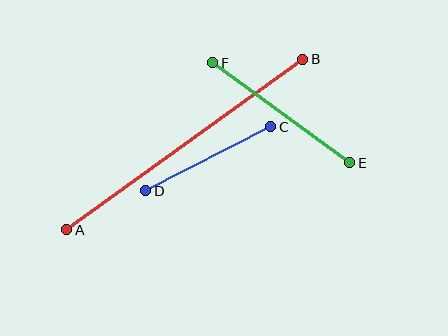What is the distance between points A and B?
The distance is approximately 291 pixels.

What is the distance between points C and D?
The distance is approximately 141 pixels.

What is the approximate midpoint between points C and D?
The midpoint is at approximately (208, 159) pixels.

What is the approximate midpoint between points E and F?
The midpoint is at approximately (281, 113) pixels.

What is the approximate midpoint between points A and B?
The midpoint is at approximately (185, 144) pixels.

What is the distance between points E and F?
The distance is approximately 170 pixels.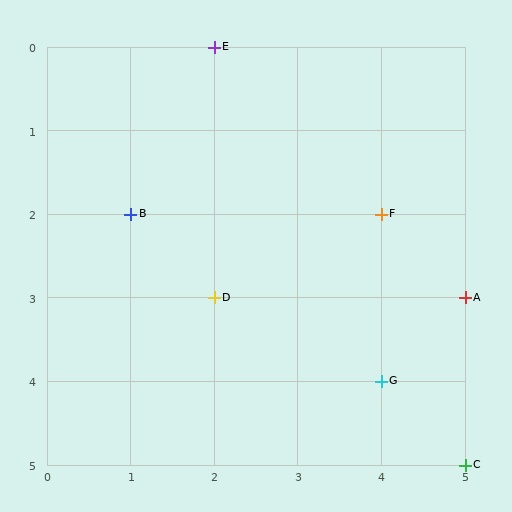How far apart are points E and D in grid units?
Points E and D are 3 rows apart.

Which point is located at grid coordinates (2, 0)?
Point E is at (2, 0).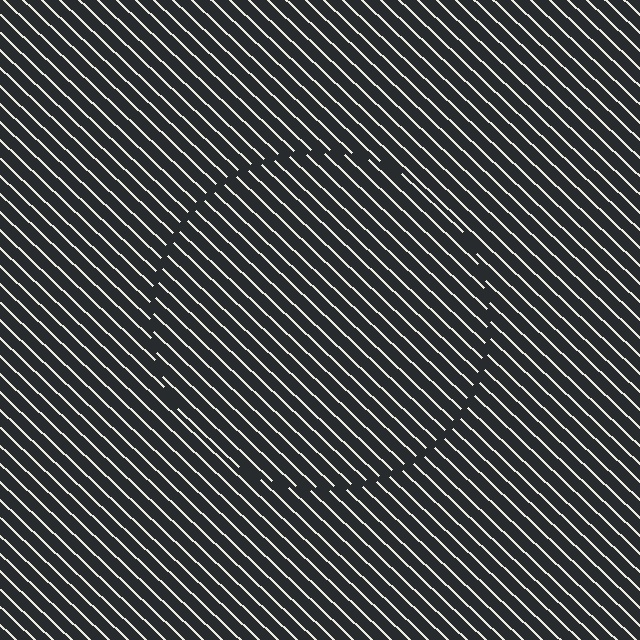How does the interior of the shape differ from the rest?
The interior of the shape contains the same grating, shifted by half a period — the contour is defined by the phase discontinuity where line-ends from the inner and outer gratings abut.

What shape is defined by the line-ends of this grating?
An illusory circle. The interior of the shape contains the same grating, shifted by half a period — the contour is defined by the phase discontinuity where line-ends from the inner and outer gratings abut.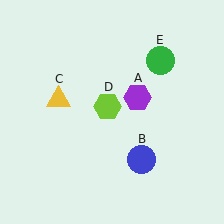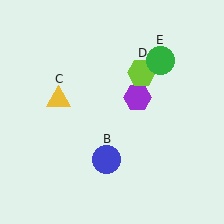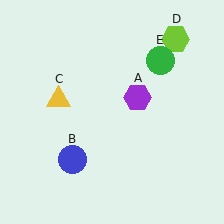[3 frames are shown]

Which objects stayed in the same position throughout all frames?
Purple hexagon (object A) and yellow triangle (object C) and green circle (object E) remained stationary.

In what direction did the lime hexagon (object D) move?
The lime hexagon (object D) moved up and to the right.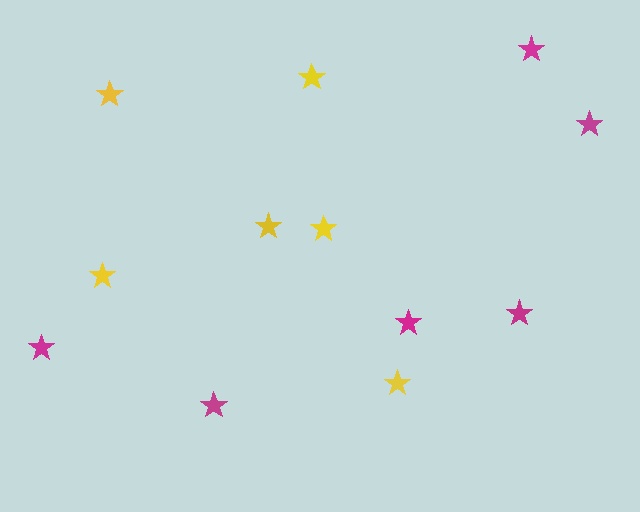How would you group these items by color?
There are 2 groups: one group of magenta stars (6) and one group of yellow stars (6).